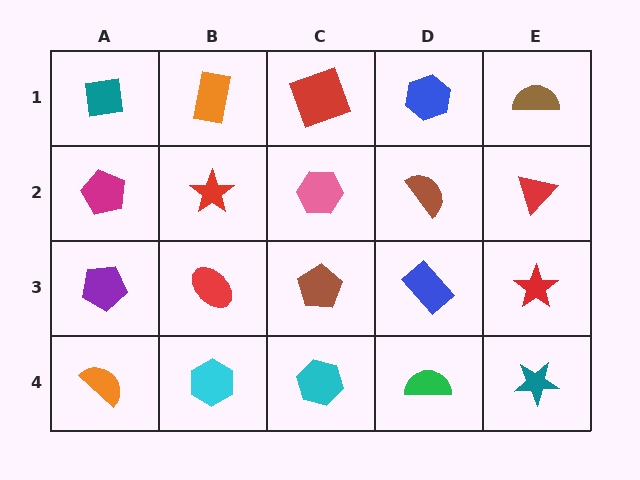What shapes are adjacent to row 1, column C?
A pink hexagon (row 2, column C), an orange rectangle (row 1, column B), a blue hexagon (row 1, column D).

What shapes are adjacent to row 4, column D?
A blue rectangle (row 3, column D), a cyan hexagon (row 4, column C), a teal star (row 4, column E).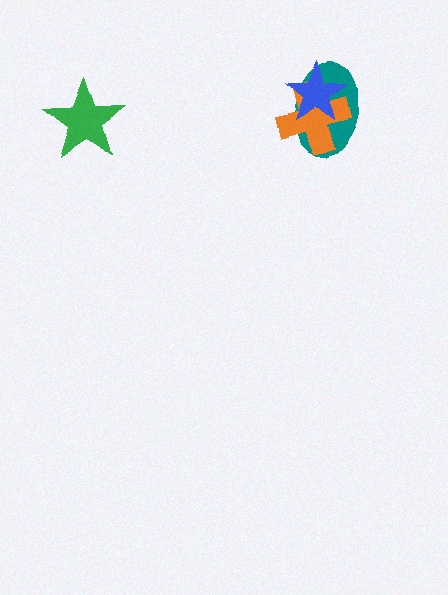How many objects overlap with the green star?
0 objects overlap with the green star.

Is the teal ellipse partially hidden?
Yes, it is partially covered by another shape.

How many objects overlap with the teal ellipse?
2 objects overlap with the teal ellipse.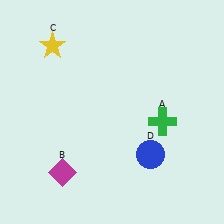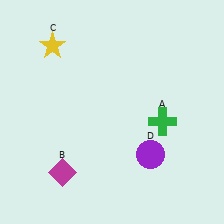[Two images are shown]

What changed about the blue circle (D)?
In Image 1, D is blue. In Image 2, it changed to purple.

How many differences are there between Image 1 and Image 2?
There is 1 difference between the two images.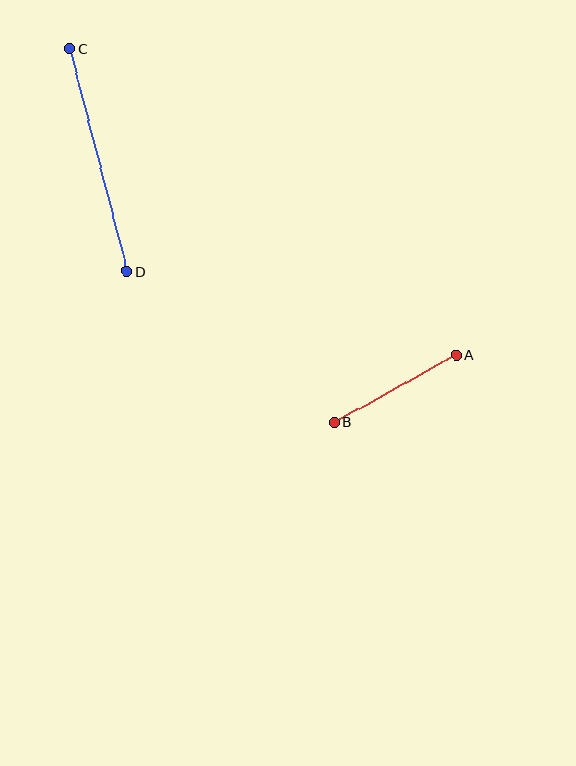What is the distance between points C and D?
The distance is approximately 230 pixels.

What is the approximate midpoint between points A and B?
The midpoint is at approximately (395, 389) pixels.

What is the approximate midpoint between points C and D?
The midpoint is at approximately (98, 160) pixels.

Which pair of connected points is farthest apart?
Points C and D are farthest apart.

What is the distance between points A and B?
The distance is approximately 139 pixels.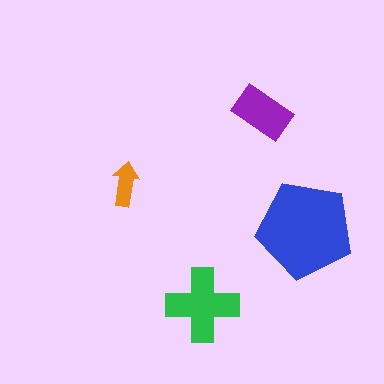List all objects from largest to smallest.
The blue pentagon, the green cross, the purple rectangle, the orange arrow.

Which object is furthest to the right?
The blue pentagon is rightmost.